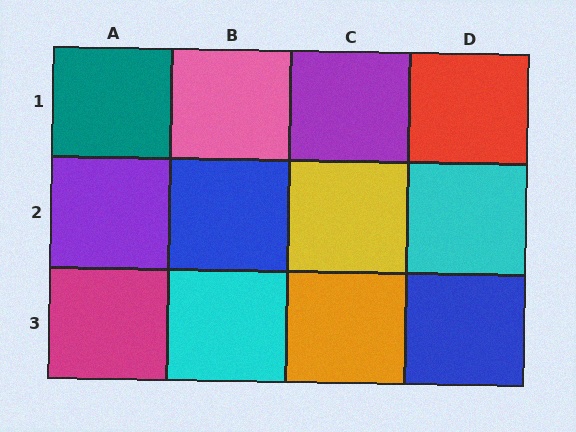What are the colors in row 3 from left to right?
Magenta, cyan, orange, blue.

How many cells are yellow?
1 cell is yellow.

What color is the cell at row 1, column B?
Pink.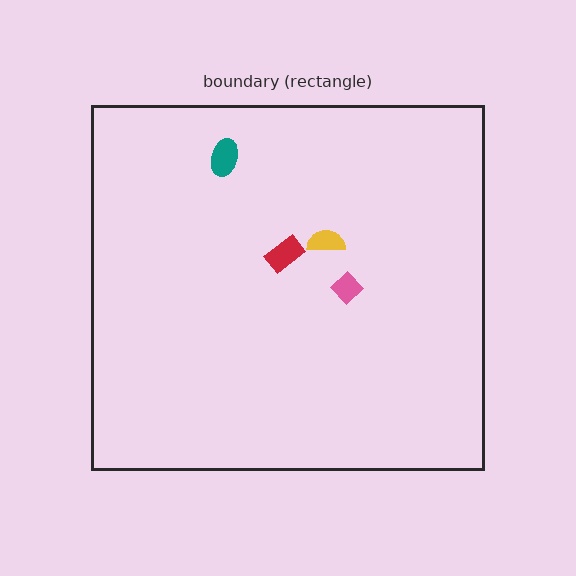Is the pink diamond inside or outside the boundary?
Inside.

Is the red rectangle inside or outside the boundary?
Inside.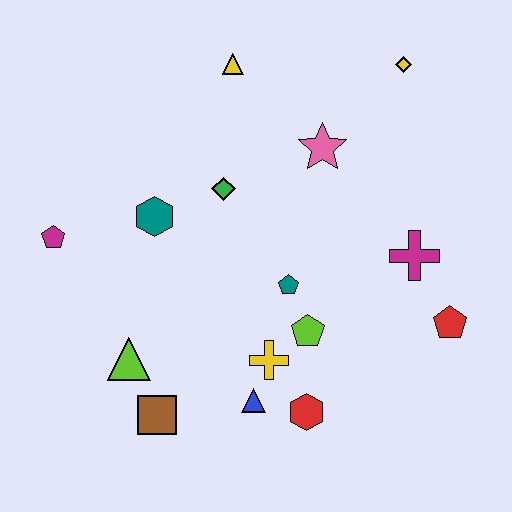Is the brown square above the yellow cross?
No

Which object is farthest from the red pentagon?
The magenta pentagon is farthest from the red pentagon.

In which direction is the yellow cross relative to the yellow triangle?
The yellow cross is below the yellow triangle.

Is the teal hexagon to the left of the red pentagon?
Yes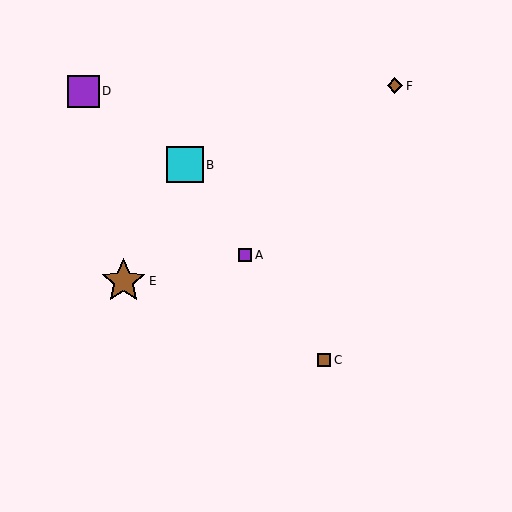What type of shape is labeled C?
Shape C is a brown square.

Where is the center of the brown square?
The center of the brown square is at (324, 360).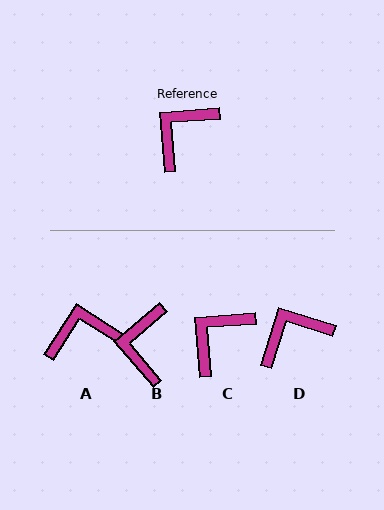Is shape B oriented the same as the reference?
No, it is off by about 36 degrees.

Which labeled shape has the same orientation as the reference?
C.